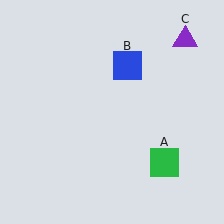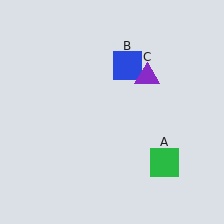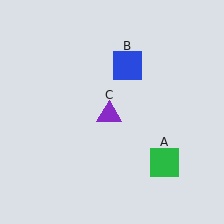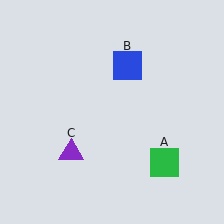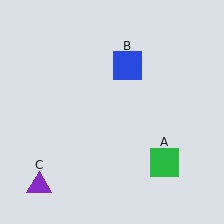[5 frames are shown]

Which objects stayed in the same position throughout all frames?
Green square (object A) and blue square (object B) remained stationary.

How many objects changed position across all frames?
1 object changed position: purple triangle (object C).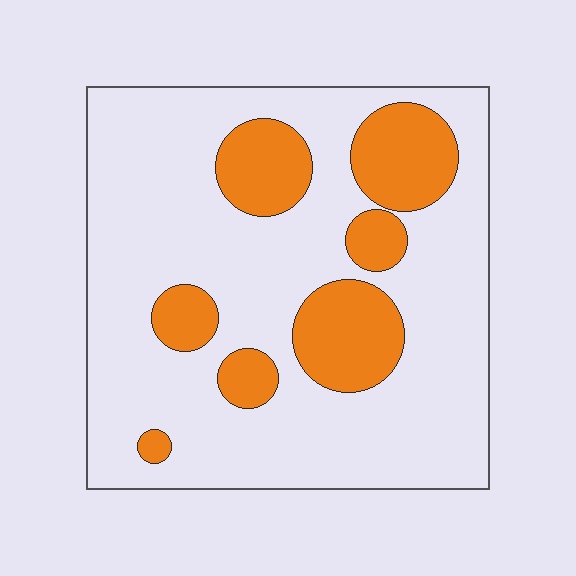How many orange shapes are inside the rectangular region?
7.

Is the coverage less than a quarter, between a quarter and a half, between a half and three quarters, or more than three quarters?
Less than a quarter.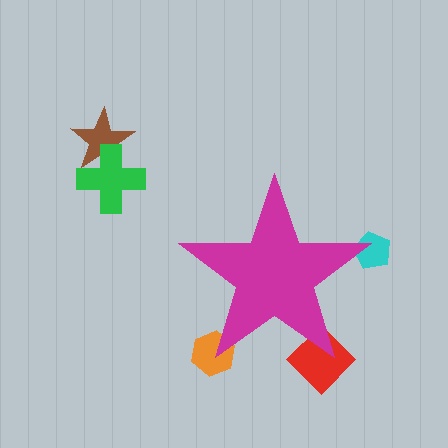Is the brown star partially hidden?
No, the brown star is fully visible.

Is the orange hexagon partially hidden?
Yes, the orange hexagon is partially hidden behind the magenta star.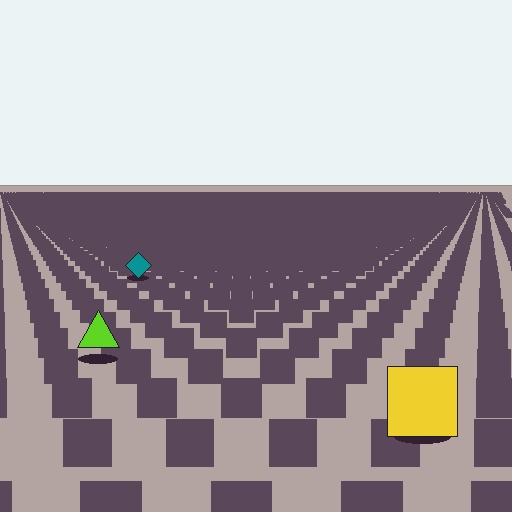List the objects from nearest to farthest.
From nearest to farthest: the yellow square, the lime triangle, the teal diamond.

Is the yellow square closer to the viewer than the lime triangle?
Yes. The yellow square is closer — you can tell from the texture gradient: the ground texture is coarser near it.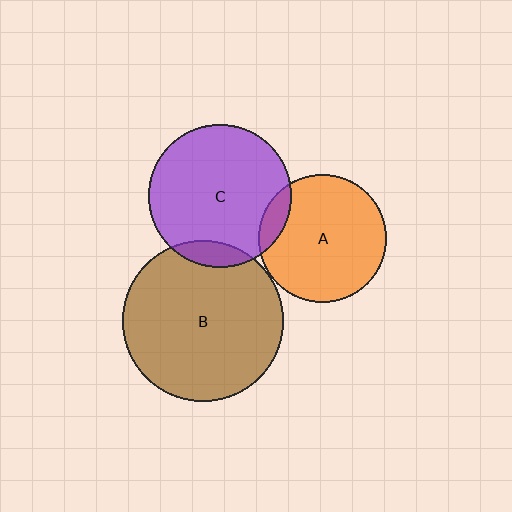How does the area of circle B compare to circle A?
Approximately 1.6 times.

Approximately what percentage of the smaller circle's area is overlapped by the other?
Approximately 10%.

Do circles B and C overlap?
Yes.